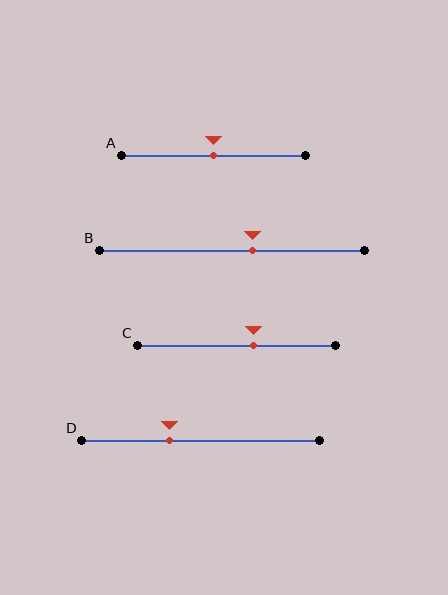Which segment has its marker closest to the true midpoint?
Segment A has its marker closest to the true midpoint.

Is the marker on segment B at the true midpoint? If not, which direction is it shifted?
No, the marker on segment B is shifted to the right by about 8% of the segment length.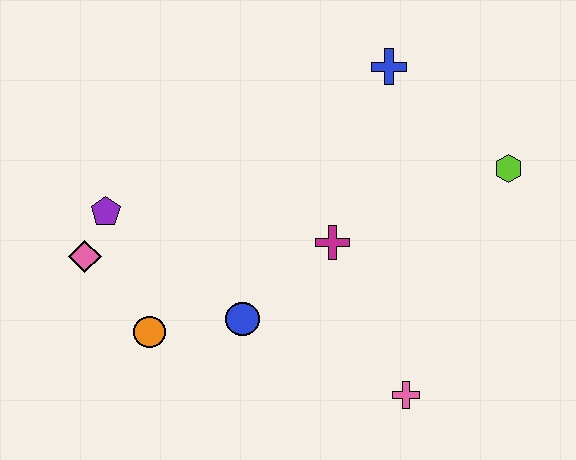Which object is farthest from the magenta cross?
The pink diamond is farthest from the magenta cross.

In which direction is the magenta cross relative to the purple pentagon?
The magenta cross is to the right of the purple pentagon.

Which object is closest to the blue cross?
The lime hexagon is closest to the blue cross.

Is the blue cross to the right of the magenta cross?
Yes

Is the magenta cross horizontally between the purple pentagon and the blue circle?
No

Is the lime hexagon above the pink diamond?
Yes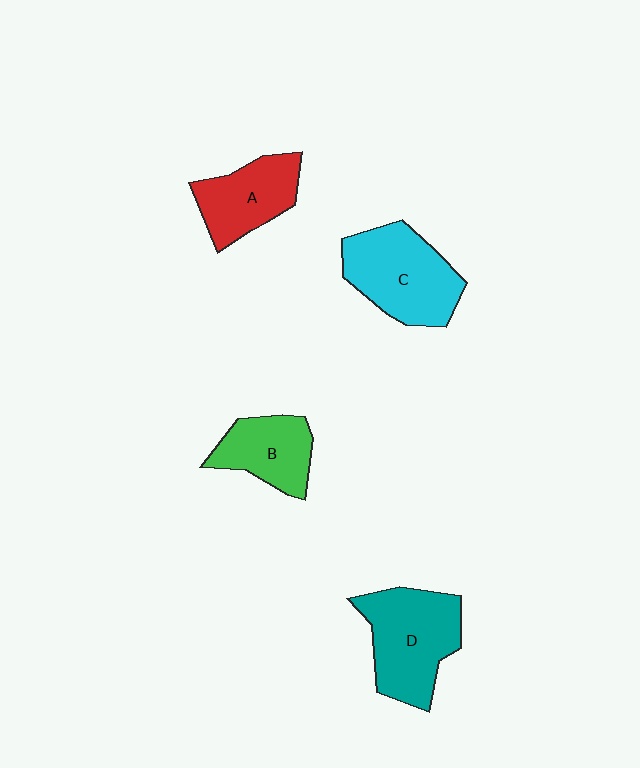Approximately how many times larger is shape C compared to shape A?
Approximately 1.4 times.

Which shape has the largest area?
Shape D (teal).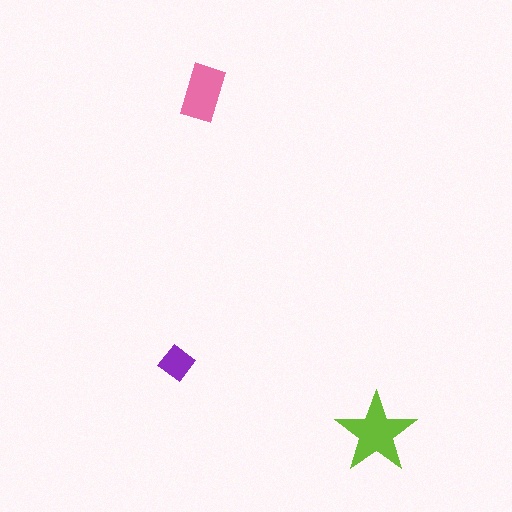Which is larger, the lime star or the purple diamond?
The lime star.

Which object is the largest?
The lime star.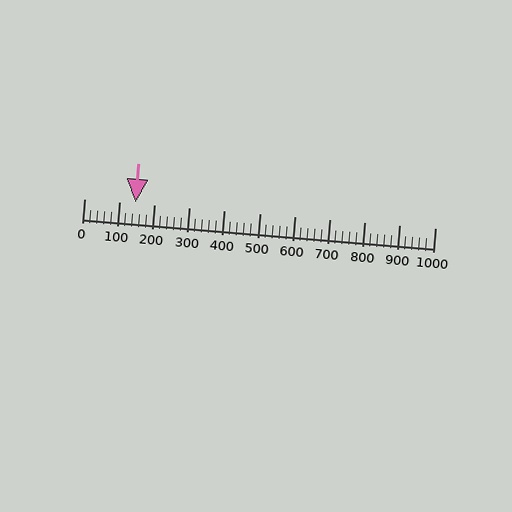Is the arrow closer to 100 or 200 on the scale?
The arrow is closer to 100.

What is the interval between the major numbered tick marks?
The major tick marks are spaced 100 units apart.